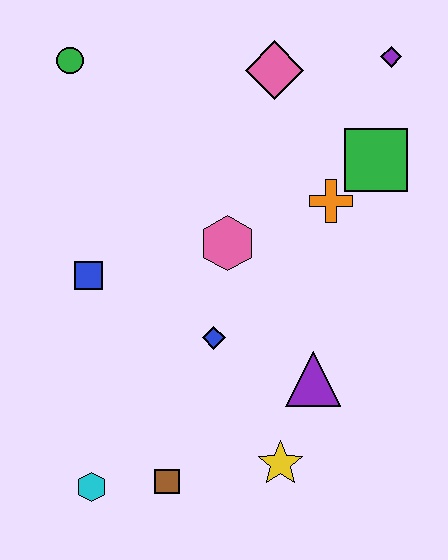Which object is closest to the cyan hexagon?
The brown square is closest to the cyan hexagon.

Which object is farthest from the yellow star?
The green circle is farthest from the yellow star.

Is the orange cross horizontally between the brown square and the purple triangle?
No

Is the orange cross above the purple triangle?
Yes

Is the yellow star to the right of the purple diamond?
No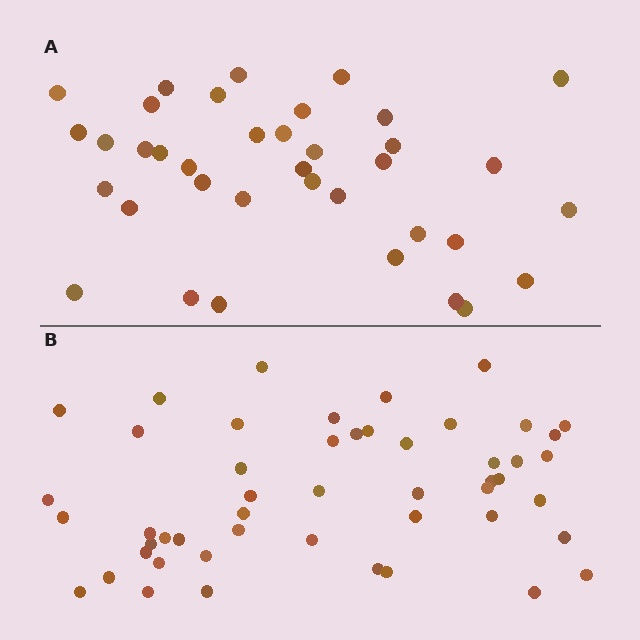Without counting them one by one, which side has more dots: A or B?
Region B (the bottom region) has more dots.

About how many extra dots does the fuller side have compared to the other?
Region B has approximately 15 more dots than region A.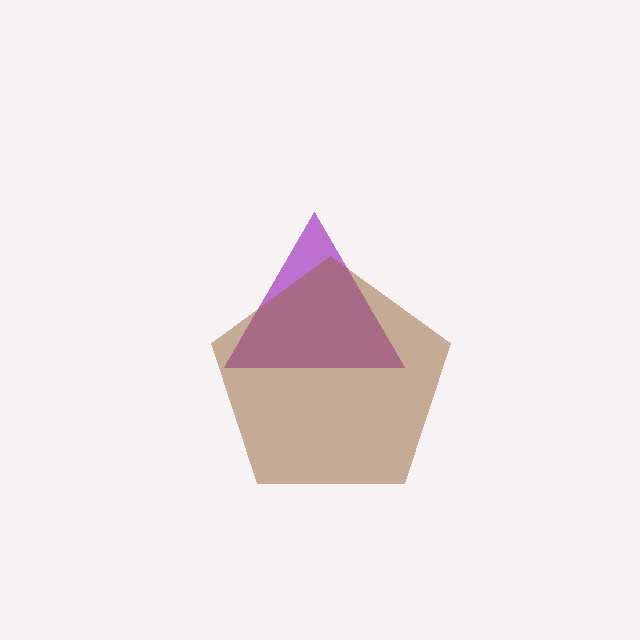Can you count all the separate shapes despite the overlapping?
Yes, there are 2 separate shapes.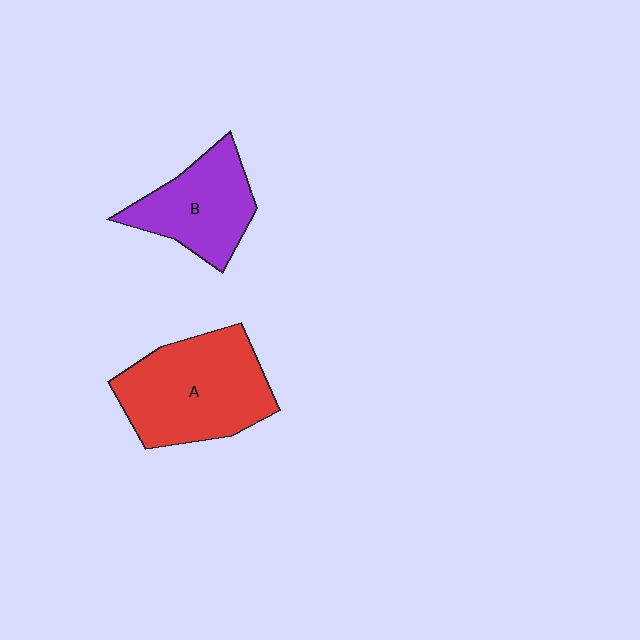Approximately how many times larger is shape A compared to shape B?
Approximately 1.5 times.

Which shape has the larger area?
Shape A (red).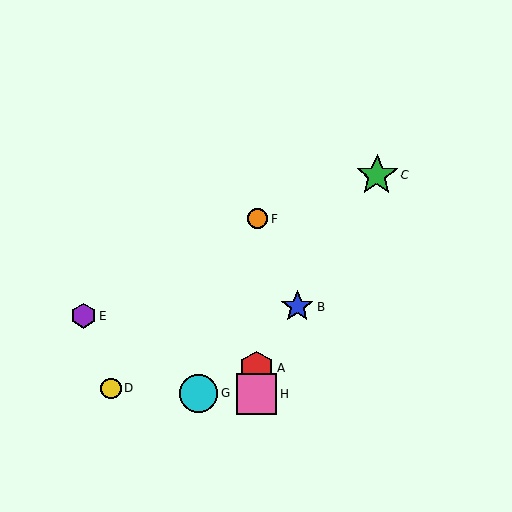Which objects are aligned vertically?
Objects A, F, H are aligned vertically.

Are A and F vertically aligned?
Yes, both are at x≈257.